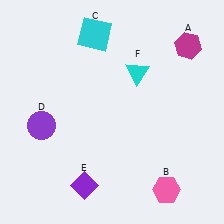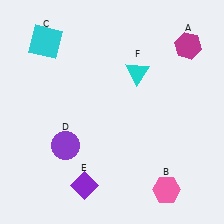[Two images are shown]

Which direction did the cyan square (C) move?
The cyan square (C) moved left.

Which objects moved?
The objects that moved are: the cyan square (C), the purple circle (D).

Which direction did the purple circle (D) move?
The purple circle (D) moved right.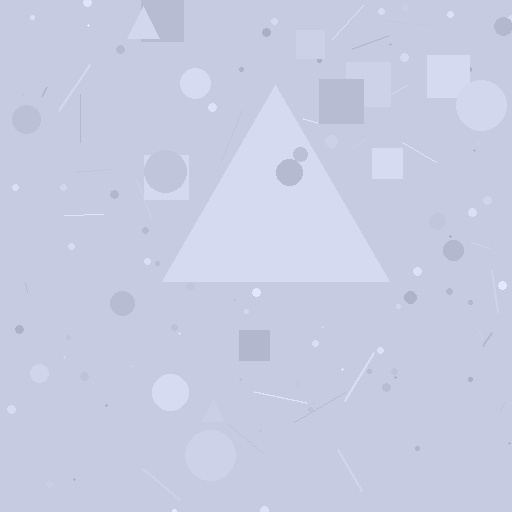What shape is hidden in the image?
A triangle is hidden in the image.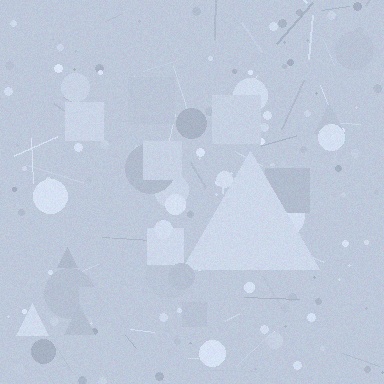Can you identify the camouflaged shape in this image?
The camouflaged shape is a triangle.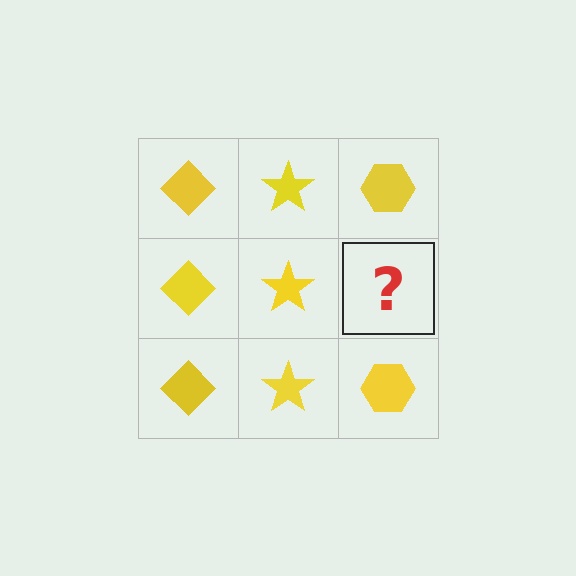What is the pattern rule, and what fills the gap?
The rule is that each column has a consistent shape. The gap should be filled with a yellow hexagon.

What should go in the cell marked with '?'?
The missing cell should contain a yellow hexagon.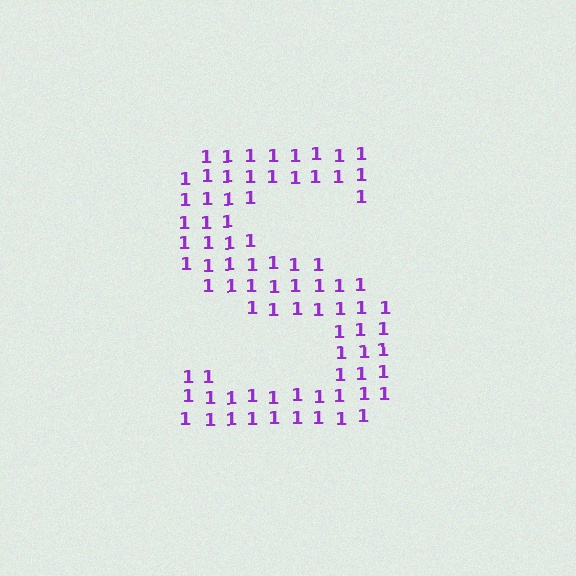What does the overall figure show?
The overall figure shows the letter S.